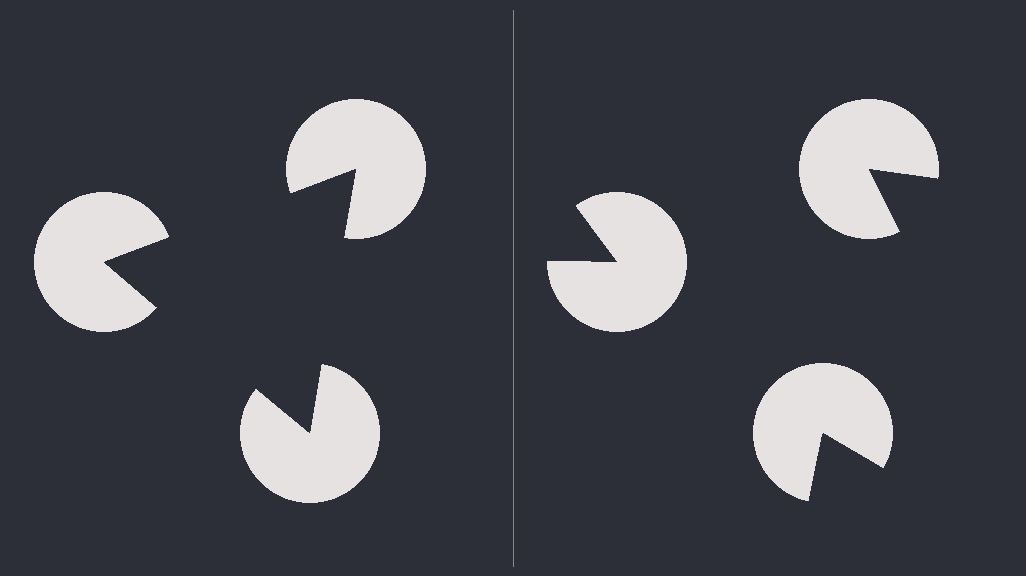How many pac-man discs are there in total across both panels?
6 — 3 on each side.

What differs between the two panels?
The pac-man discs are positioned identically on both sides; only the wedge orientations differ. On the left they align to a triangle; on the right they are misaligned.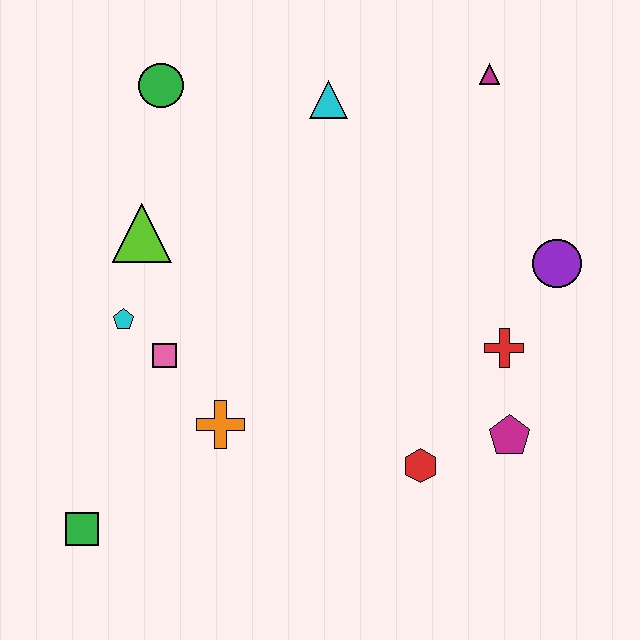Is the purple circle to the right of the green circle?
Yes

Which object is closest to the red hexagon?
The magenta pentagon is closest to the red hexagon.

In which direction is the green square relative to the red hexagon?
The green square is to the left of the red hexagon.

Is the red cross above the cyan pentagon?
No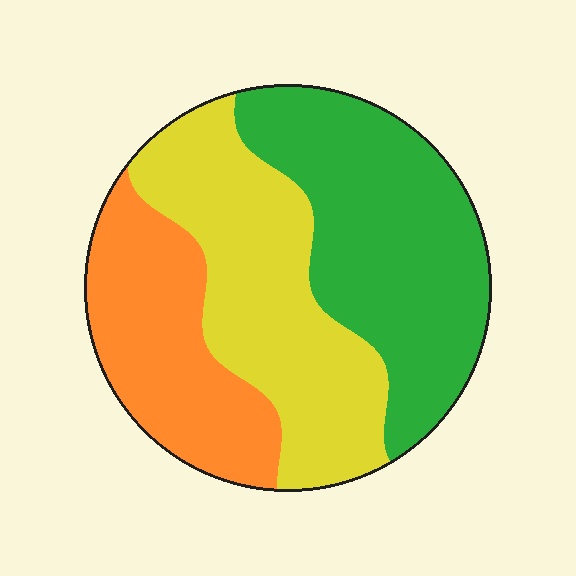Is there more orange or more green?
Green.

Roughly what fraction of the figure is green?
Green takes up between a quarter and a half of the figure.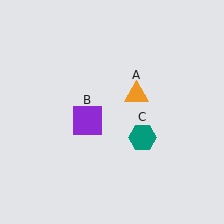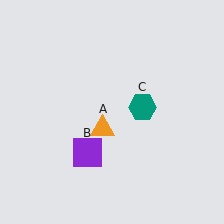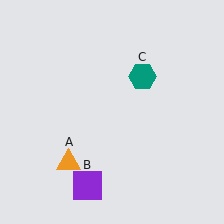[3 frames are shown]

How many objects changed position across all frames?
3 objects changed position: orange triangle (object A), purple square (object B), teal hexagon (object C).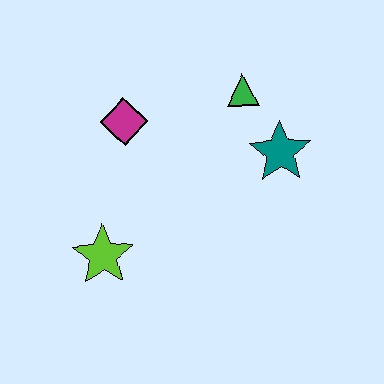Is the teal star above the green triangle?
No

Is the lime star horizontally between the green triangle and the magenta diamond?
No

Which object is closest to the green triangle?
The teal star is closest to the green triangle.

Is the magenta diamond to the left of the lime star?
No